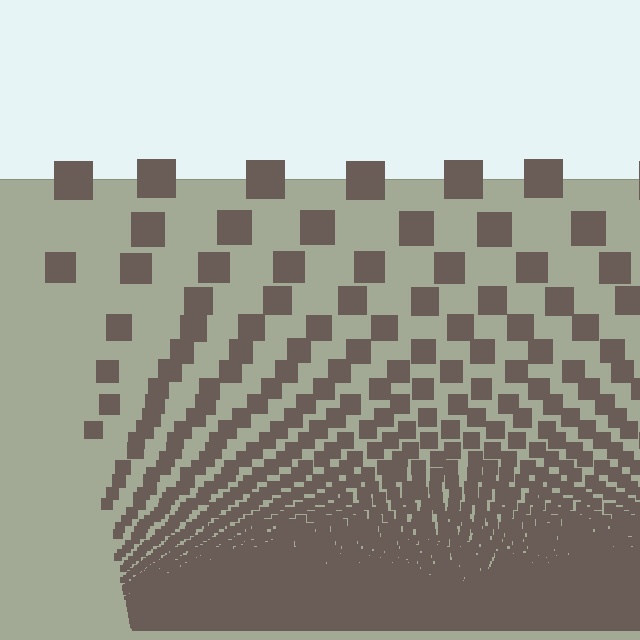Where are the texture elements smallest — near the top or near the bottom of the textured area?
Near the bottom.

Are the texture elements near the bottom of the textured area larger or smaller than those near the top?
Smaller. The gradient is inverted — elements near the bottom are smaller and denser.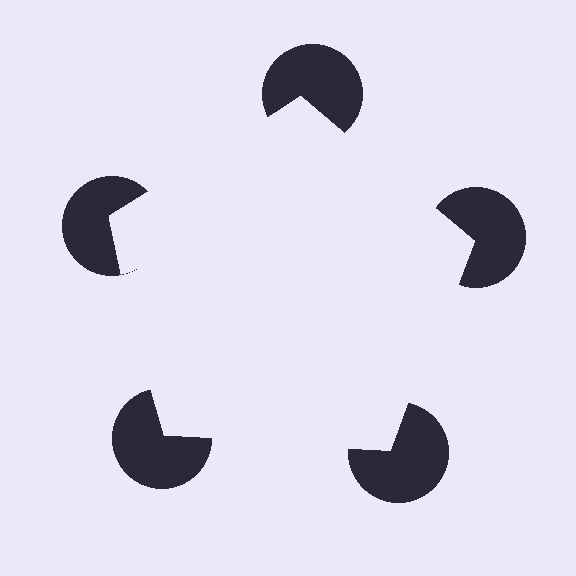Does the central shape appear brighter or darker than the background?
It typically appears slightly brighter than the background, even though no actual brightness change is drawn.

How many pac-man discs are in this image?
There are 5 — one at each vertex of the illusory pentagon.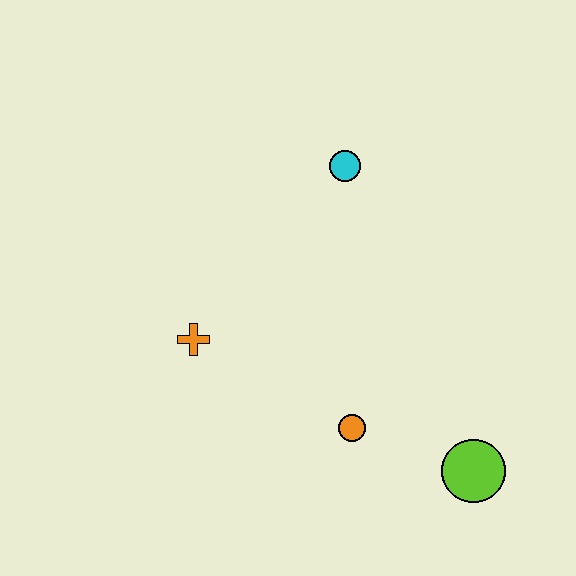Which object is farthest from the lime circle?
The cyan circle is farthest from the lime circle.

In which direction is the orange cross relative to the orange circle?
The orange cross is to the left of the orange circle.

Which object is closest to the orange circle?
The lime circle is closest to the orange circle.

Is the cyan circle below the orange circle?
No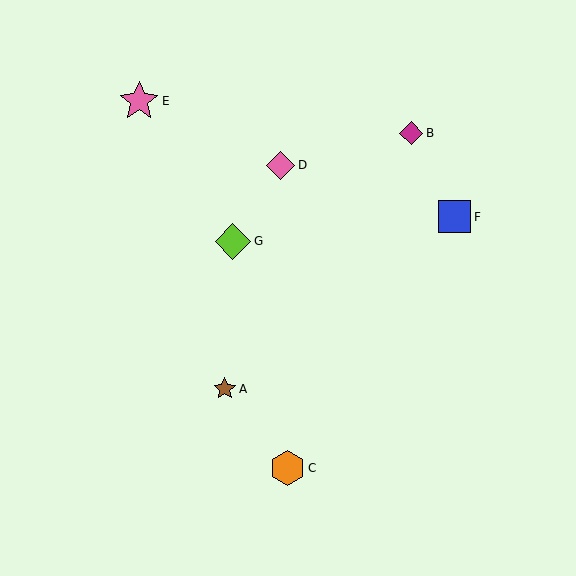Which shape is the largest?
The pink star (labeled E) is the largest.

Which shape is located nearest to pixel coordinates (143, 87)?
The pink star (labeled E) at (139, 101) is nearest to that location.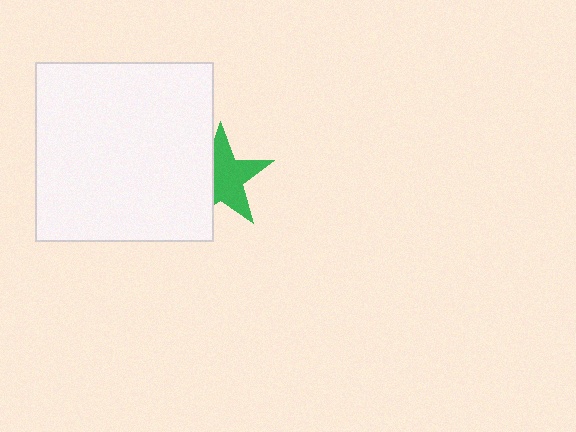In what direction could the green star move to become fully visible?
The green star could move right. That would shift it out from behind the white square entirely.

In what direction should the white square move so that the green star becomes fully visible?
The white square should move left. That is the shortest direction to clear the overlap and leave the green star fully visible.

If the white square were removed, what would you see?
You would see the complete green star.